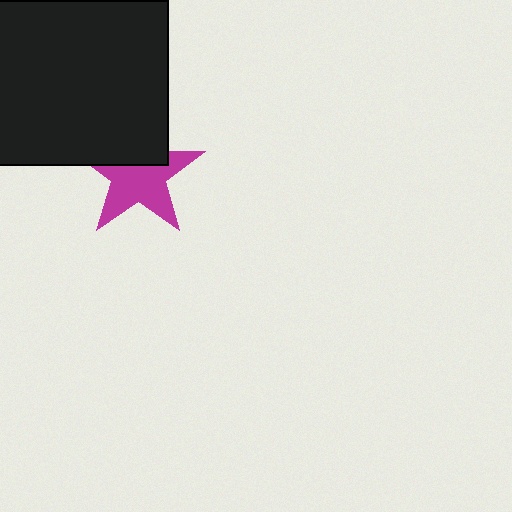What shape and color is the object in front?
The object in front is a black rectangle.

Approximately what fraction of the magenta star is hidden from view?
Roughly 36% of the magenta star is hidden behind the black rectangle.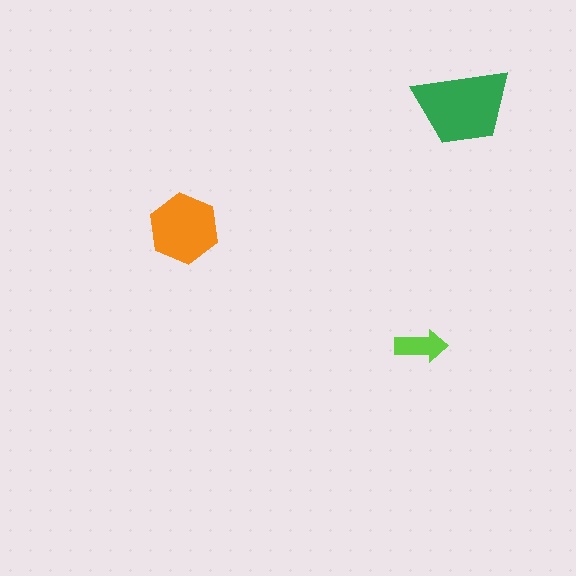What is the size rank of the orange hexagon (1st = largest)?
2nd.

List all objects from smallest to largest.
The lime arrow, the orange hexagon, the green trapezoid.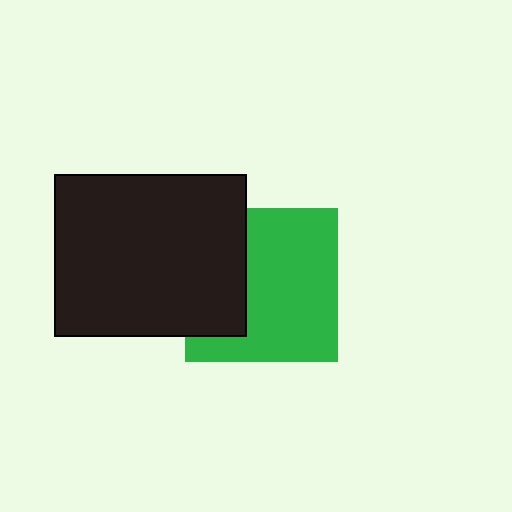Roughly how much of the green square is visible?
Most of it is visible (roughly 66%).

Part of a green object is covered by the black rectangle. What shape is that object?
It is a square.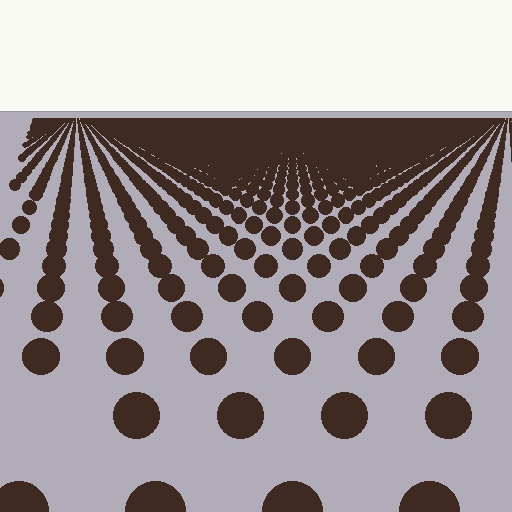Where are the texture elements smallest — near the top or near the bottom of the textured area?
Near the top.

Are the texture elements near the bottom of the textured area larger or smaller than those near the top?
Larger. Near the bottom, elements are closer to the viewer and appear at a bigger on-screen size.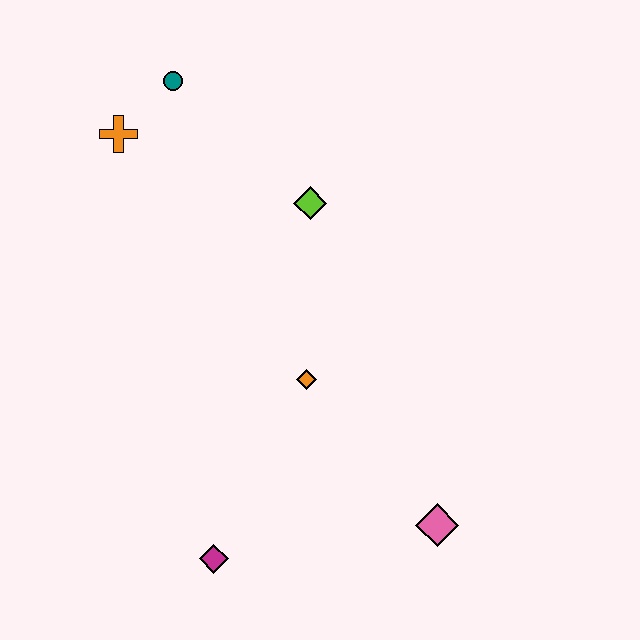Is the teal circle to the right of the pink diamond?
No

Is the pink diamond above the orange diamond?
No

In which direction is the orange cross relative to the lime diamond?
The orange cross is to the left of the lime diamond.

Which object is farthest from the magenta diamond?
The teal circle is farthest from the magenta diamond.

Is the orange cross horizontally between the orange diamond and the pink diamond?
No